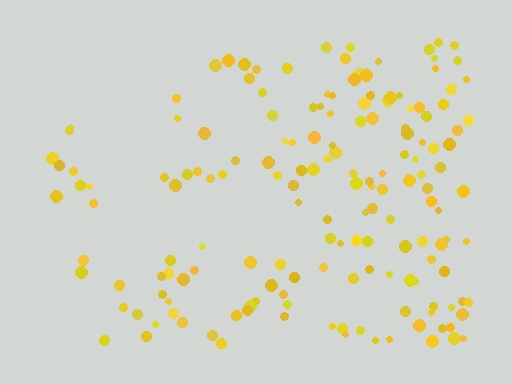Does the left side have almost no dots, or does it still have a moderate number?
Still a moderate number, just noticeably fewer than the right.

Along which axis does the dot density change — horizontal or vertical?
Horizontal.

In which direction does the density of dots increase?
From left to right, with the right side densest.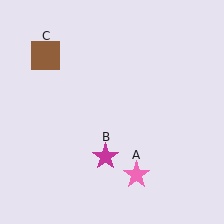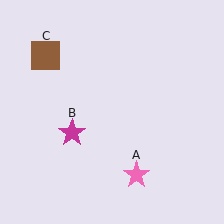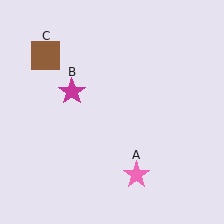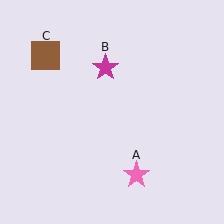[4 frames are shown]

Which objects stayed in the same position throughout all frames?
Pink star (object A) and brown square (object C) remained stationary.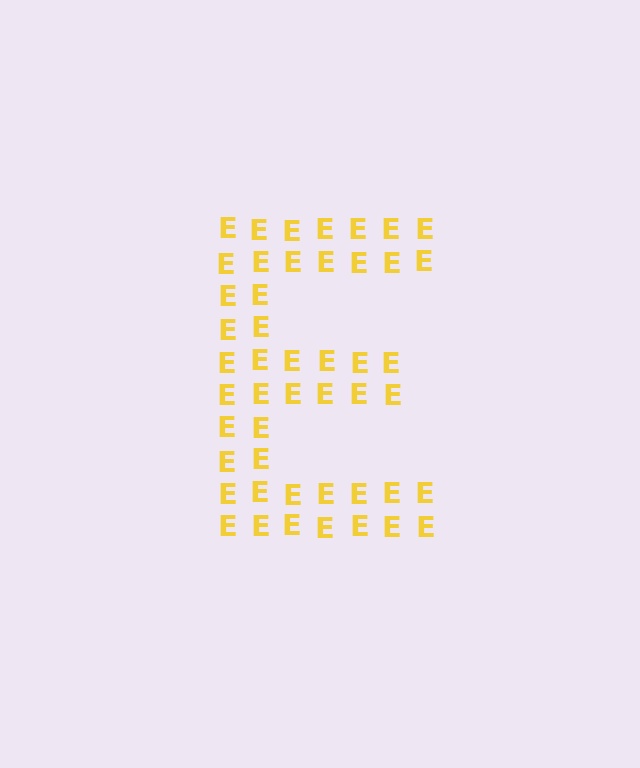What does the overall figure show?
The overall figure shows the letter E.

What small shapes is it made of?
It is made of small letter E's.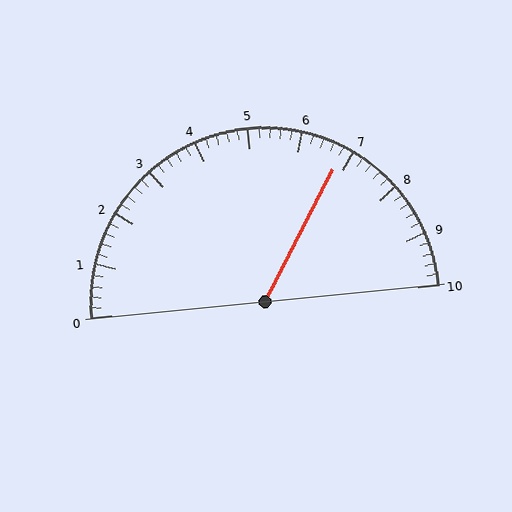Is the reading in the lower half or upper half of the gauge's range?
The reading is in the upper half of the range (0 to 10).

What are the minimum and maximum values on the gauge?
The gauge ranges from 0 to 10.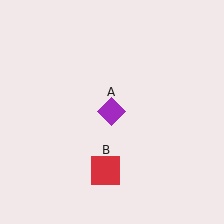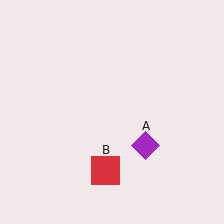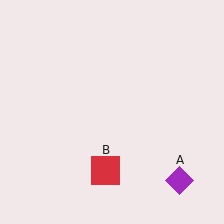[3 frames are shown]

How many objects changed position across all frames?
1 object changed position: purple diamond (object A).